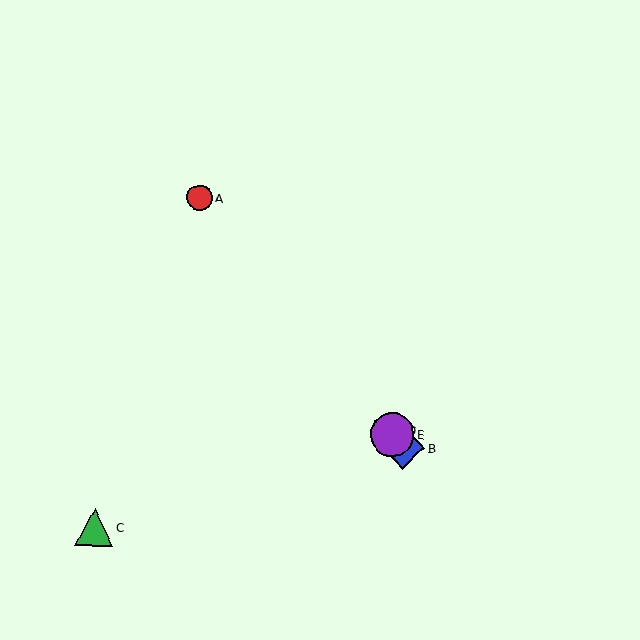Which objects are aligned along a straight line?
Objects A, B, D, E are aligned along a straight line.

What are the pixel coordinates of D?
Object D is at (388, 430).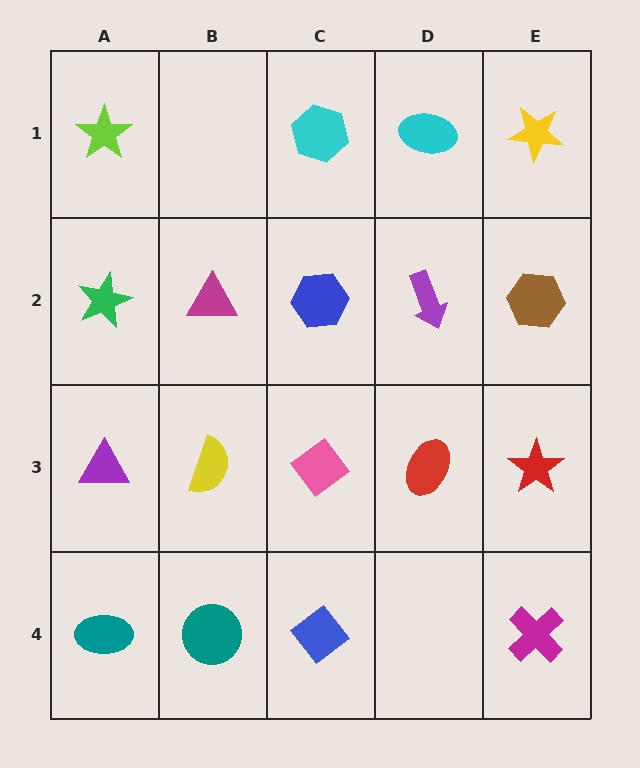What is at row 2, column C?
A blue hexagon.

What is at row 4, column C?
A blue diamond.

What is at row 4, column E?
A magenta cross.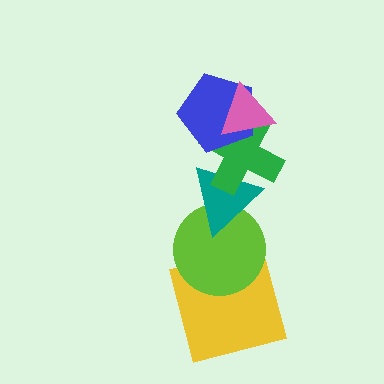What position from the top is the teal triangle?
The teal triangle is 4th from the top.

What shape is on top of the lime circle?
The teal triangle is on top of the lime circle.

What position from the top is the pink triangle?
The pink triangle is 1st from the top.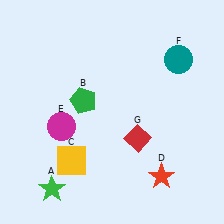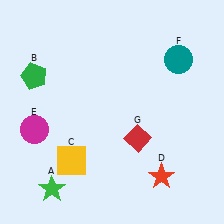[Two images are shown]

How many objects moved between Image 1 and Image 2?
2 objects moved between the two images.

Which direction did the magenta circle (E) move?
The magenta circle (E) moved left.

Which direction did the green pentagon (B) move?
The green pentagon (B) moved left.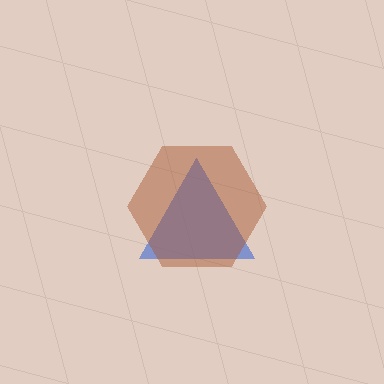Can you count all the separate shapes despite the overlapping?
Yes, there are 2 separate shapes.